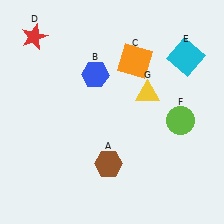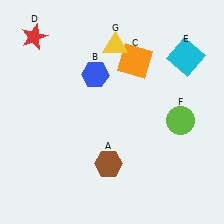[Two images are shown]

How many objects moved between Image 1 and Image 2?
1 object moved between the two images.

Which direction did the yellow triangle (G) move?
The yellow triangle (G) moved up.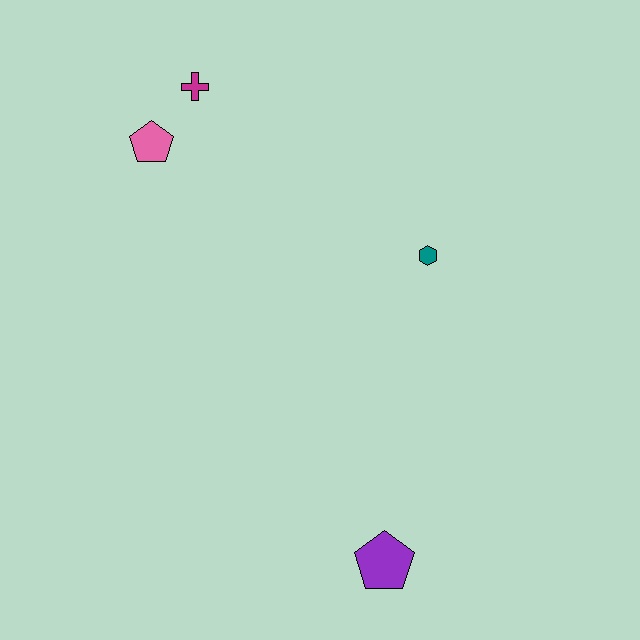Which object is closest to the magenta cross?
The pink pentagon is closest to the magenta cross.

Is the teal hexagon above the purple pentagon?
Yes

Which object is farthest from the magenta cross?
The purple pentagon is farthest from the magenta cross.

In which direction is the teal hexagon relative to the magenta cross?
The teal hexagon is to the right of the magenta cross.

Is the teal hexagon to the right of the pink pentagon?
Yes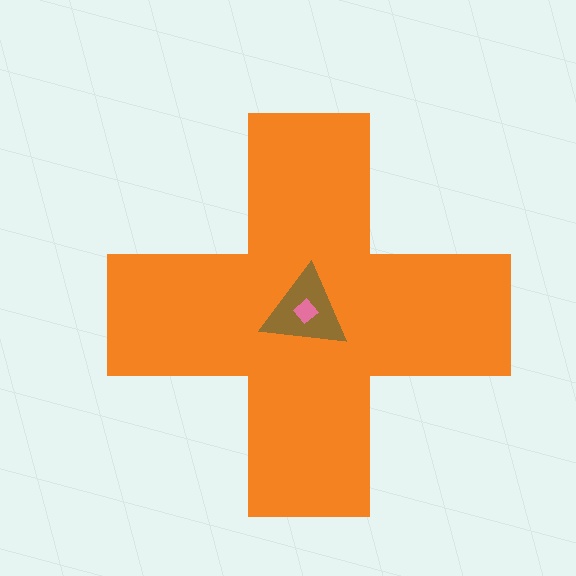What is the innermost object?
The pink diamond.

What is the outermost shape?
The orange cross.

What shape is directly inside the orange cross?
The brown triangle.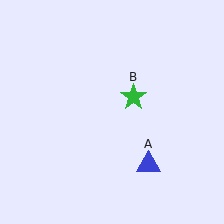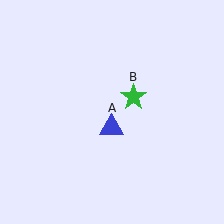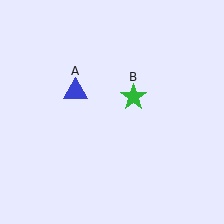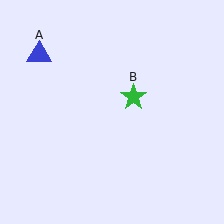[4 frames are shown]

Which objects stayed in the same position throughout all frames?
Green star (object B) remained stationary.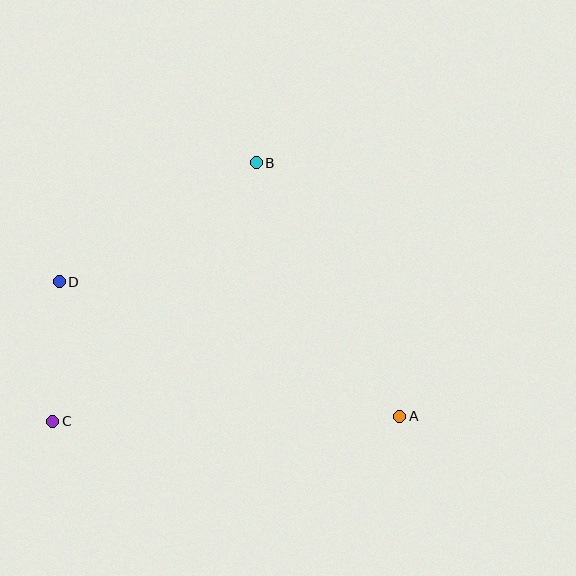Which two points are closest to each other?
Points C and D are closest to each other.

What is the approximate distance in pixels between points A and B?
The distance between A and B is approximately 291 pixels.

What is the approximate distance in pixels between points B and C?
The distance between B and C is approximately 329 pixels.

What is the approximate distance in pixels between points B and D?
The distance between B and D is approximately 230 pixels.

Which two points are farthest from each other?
Points A and D are farthest from each other.